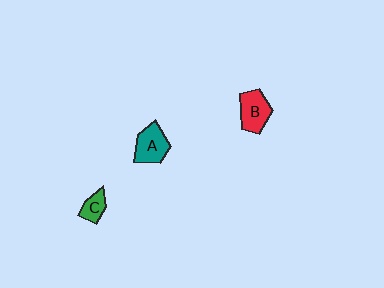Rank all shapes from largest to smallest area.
From largest to smallest: B (red), A (teal), C (green).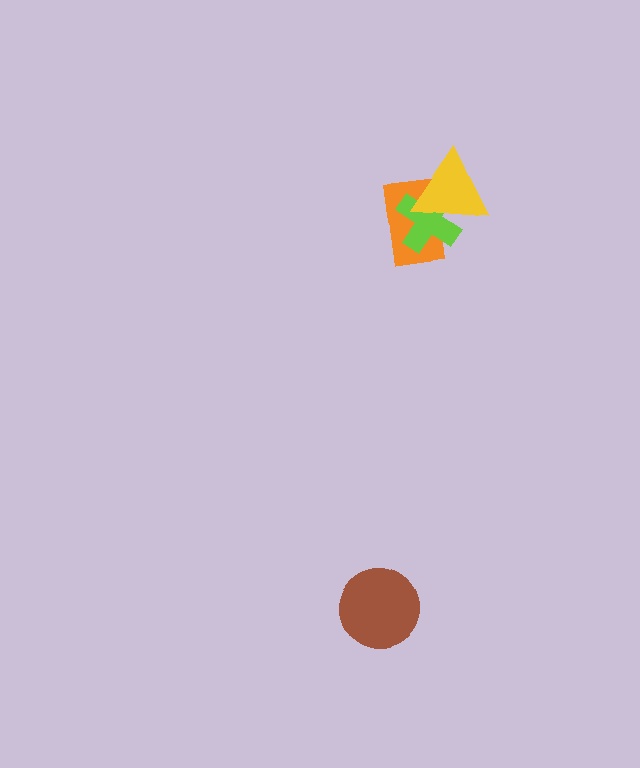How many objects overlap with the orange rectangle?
2 objects overlap with the orange rectangle.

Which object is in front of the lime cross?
The yellow triangle is in front of the lime cross.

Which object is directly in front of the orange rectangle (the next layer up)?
The lime cross is directly in front of the orange rectangle.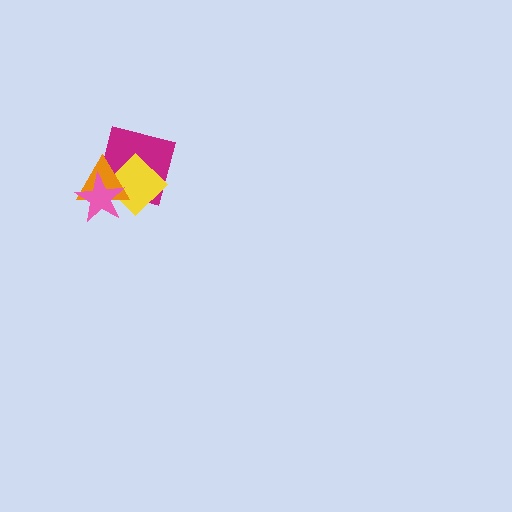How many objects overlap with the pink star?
3 objects overlap with the pink star.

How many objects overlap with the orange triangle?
3 objects overlap with the orange triangle.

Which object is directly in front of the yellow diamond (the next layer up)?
The orange triangle is directly in front of the yellow diamond.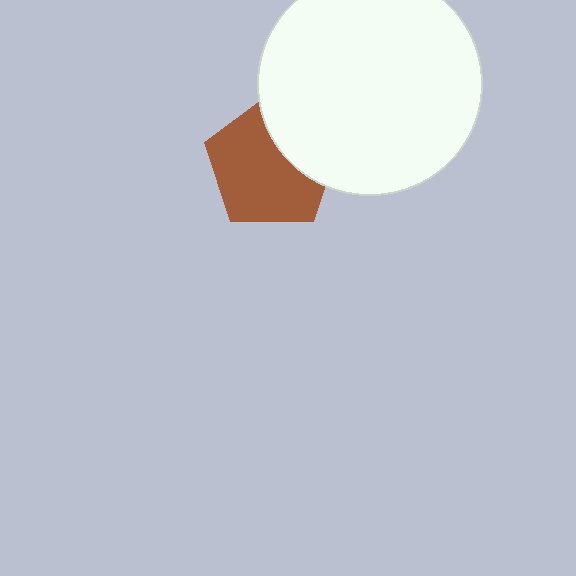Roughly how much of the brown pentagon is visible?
Most of it is visible (roughly 69%).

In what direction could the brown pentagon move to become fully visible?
The brown pentagon could move left. That would shift it out from behind the white circle entirely.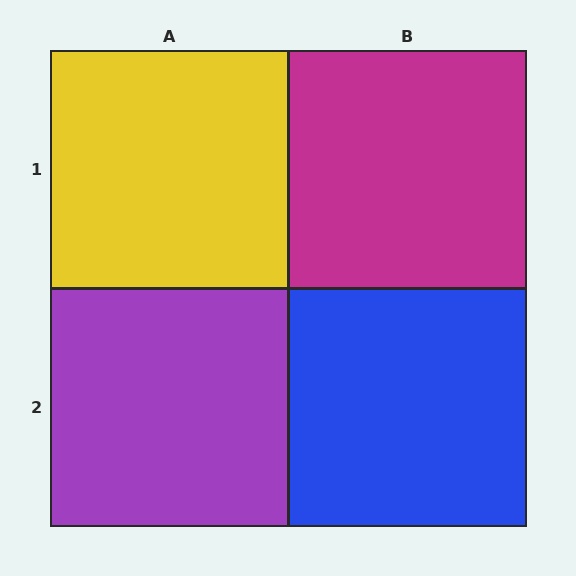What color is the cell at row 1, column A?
Yellow.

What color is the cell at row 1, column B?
Magenta.